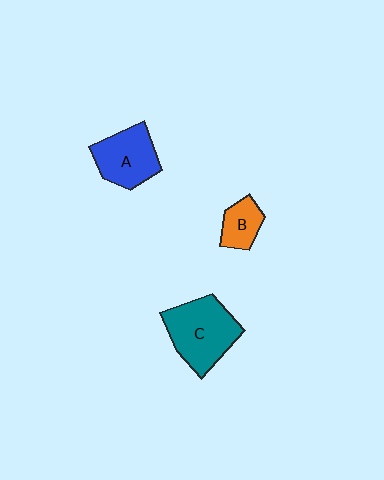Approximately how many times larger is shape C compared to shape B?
Approximately 2.4 times.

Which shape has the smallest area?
Shape B (orange).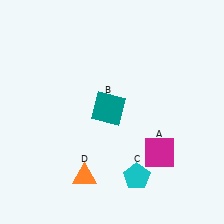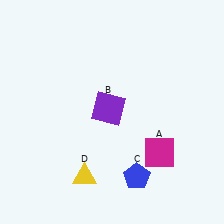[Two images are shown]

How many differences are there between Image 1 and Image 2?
There are 3 differences between the two images.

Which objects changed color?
B changed from teal to purple. C changed from cyan to blue. D changed from orange to yellow.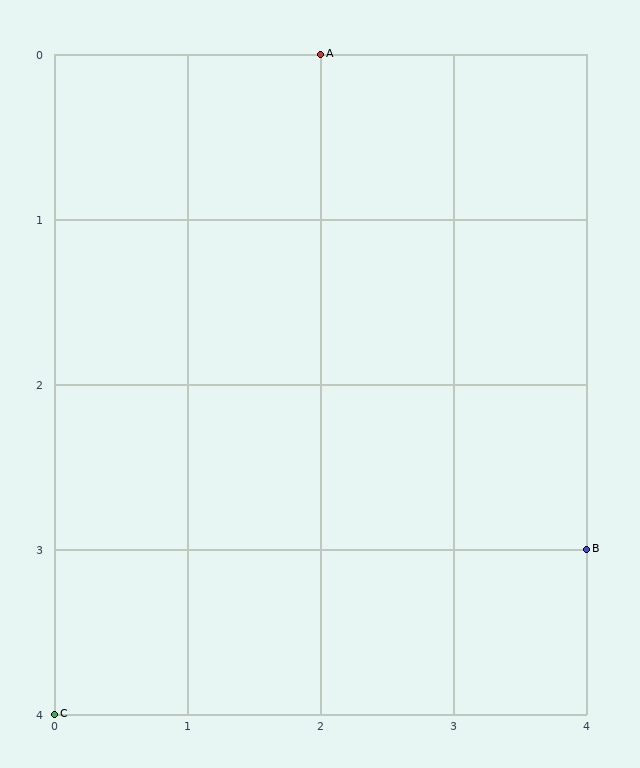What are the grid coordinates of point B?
Point B is at grid coordinates (4, 3).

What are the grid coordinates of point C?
Point C is at grid coordinates (0, 4).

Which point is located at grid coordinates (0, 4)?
Point C is at (0, 4).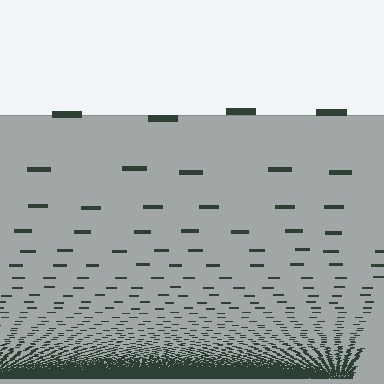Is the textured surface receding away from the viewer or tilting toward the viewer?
The surface appears to tilt toward the viewer. Texture elements get larger and sparser toward the top.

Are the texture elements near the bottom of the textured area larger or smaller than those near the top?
Smaller. The gradient is inverted — elements near the bottom are smaller and denser.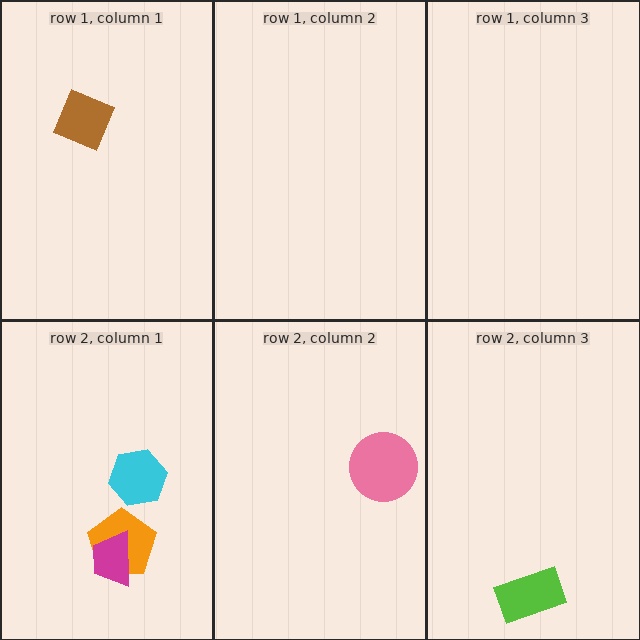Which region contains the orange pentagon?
The row 2, column 1 region.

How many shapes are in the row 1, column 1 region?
1.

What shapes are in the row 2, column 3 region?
The lime rectangle.